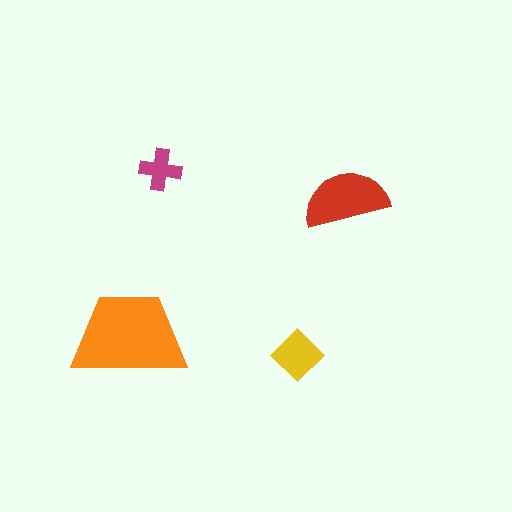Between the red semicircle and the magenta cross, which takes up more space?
The red semicircle.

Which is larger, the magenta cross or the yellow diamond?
The yellow diamond.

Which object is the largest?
The orange trapezoid.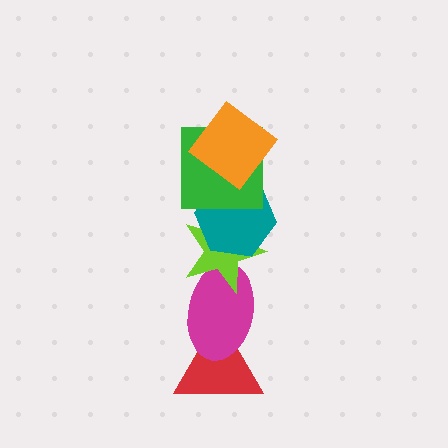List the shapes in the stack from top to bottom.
From top to bottom: the orange diamond, the green square, the teal hexagon, the lime star, the magenta ellipse, the red triangle.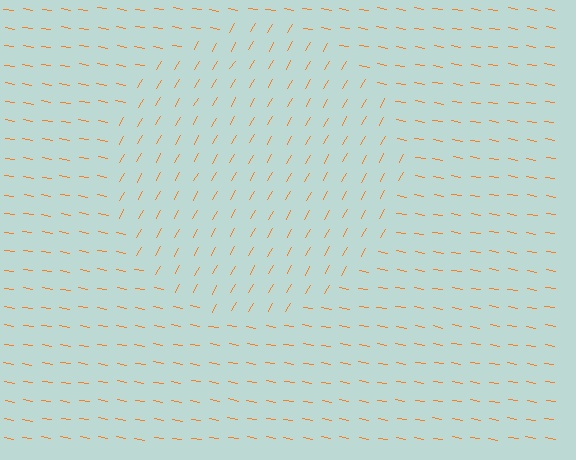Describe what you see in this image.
The image is filled with small orange line segments. A circle region in the image has lines oriented differently from the surrounding lines, creating a visible texture boundary.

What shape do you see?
I see a circle.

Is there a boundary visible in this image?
Yes, there is a texture boundary formed by a change in line orientation.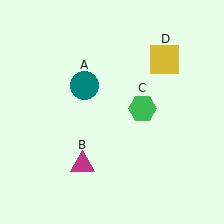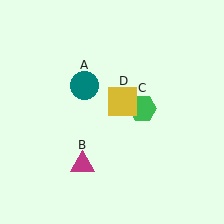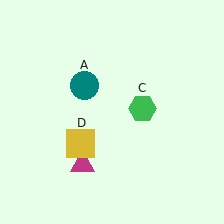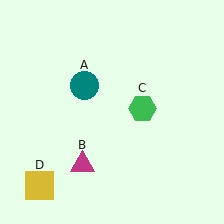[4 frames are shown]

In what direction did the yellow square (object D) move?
The yellow square (object D) moved down and to the left.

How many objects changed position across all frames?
1 object changed position: yellow square (object D).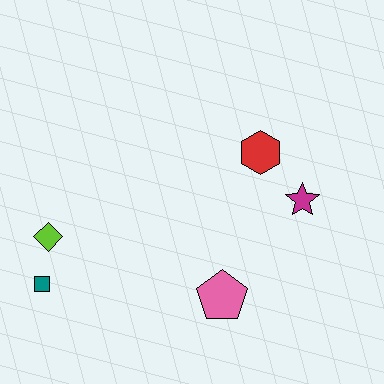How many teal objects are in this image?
There is 1 teal object.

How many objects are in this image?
There are 5 objects.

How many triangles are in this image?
There are no triangles.